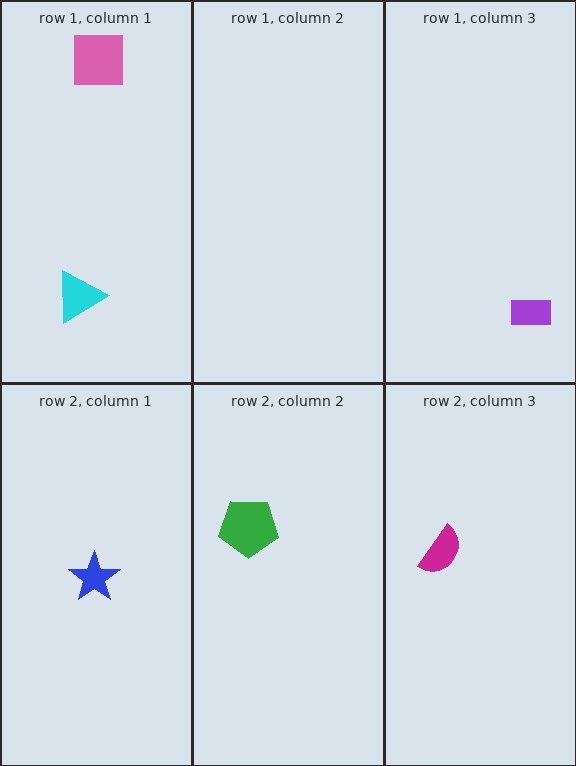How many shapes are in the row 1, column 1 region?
2.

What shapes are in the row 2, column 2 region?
The green pentagon.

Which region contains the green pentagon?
The row 2, column 2 region.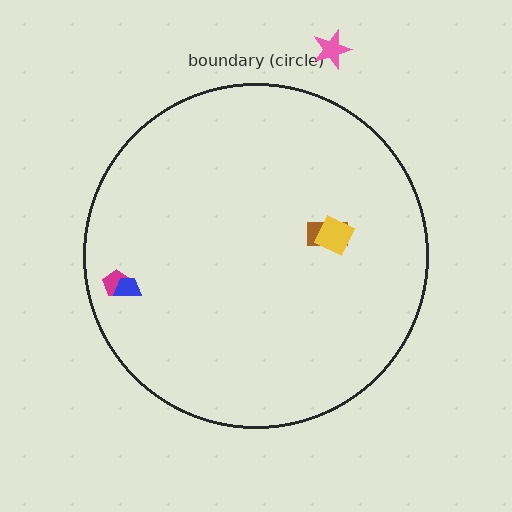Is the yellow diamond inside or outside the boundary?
Inside.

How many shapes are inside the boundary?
4 inside, 1 outside.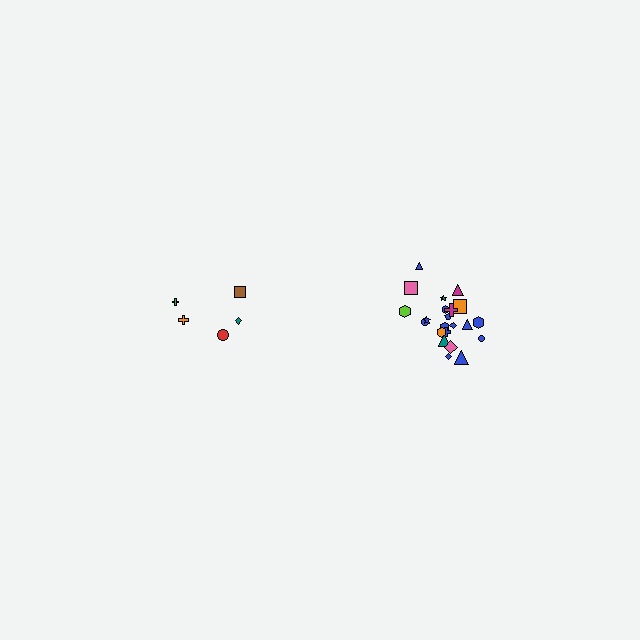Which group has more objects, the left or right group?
The right group.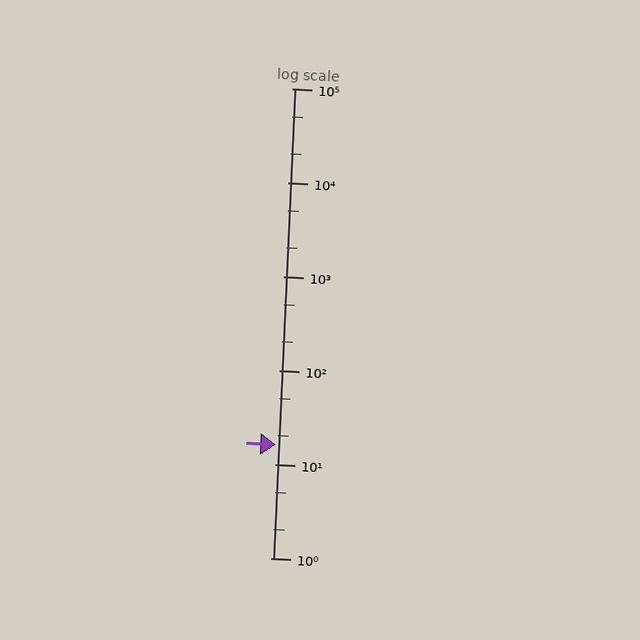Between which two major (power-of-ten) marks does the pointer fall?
The pointer is between 10 and 100.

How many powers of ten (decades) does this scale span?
The scale spans 5 decades, from 1 to 100000.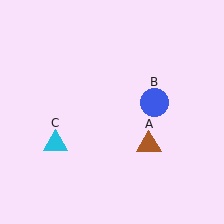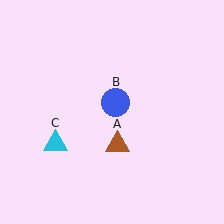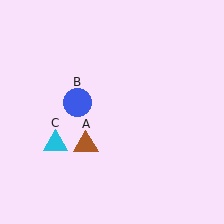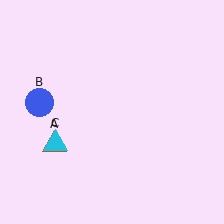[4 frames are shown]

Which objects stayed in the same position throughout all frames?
Cyan triangle (object C) remained stationary.